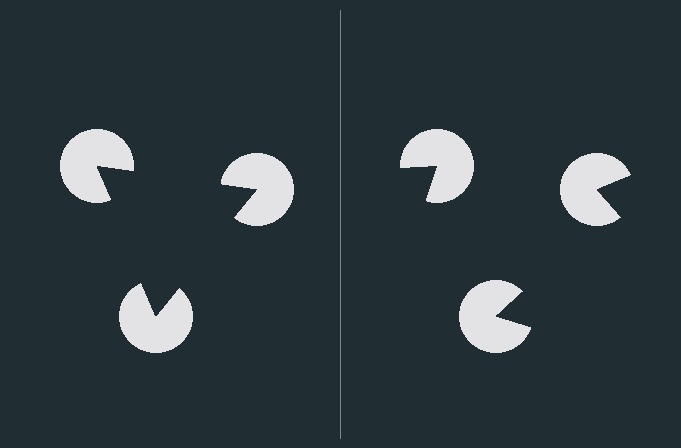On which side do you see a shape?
An illusory triangle appears on the left side. On the right side the wedge cuts are rotated, so no coherent shape forms.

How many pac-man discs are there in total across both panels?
6 — 3 on each side.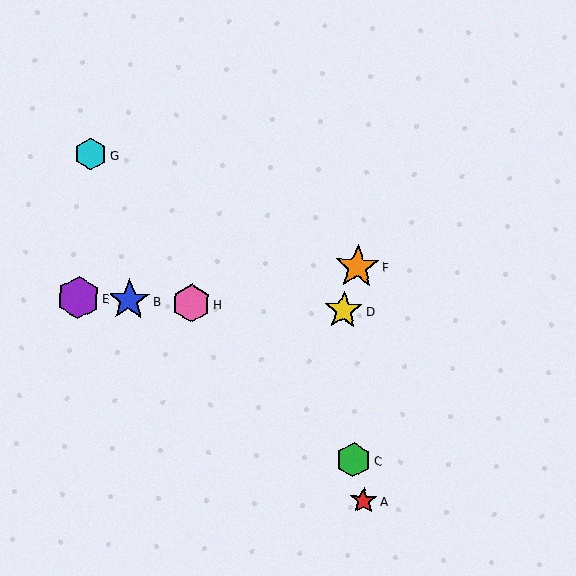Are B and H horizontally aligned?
Yes, both are at y≈300.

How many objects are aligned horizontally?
4 objects (B, D, E, H) are aligned horizontally.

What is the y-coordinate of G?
Object G is at y≈154.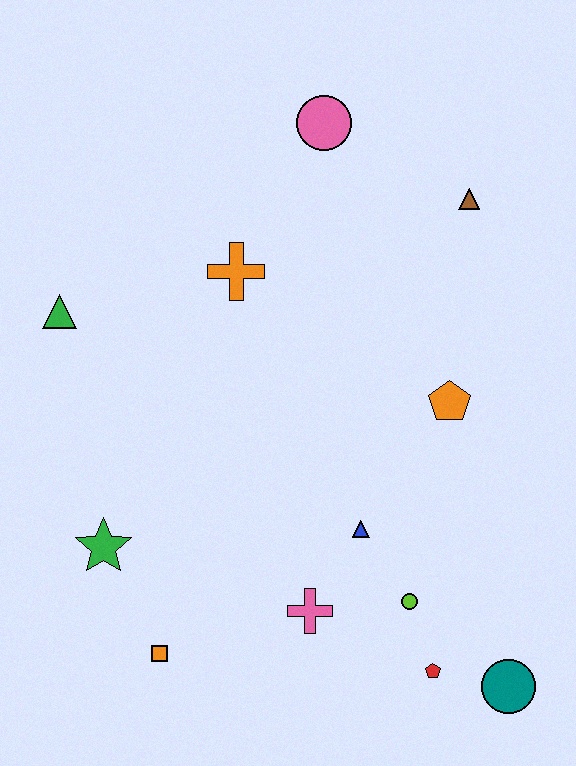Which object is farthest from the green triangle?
The teal circle is farthest from the green triangle.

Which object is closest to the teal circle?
The red pentagon is closest to the teal circle.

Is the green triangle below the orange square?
No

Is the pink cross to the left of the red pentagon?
Yes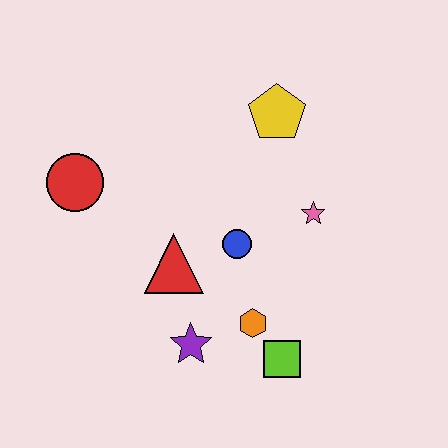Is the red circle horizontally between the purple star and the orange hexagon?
No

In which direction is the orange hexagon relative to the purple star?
The orange hexagon is to the right of the purple star.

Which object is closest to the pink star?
The blue circle is closest to the pink star.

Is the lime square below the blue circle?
Yes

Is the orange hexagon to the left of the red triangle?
No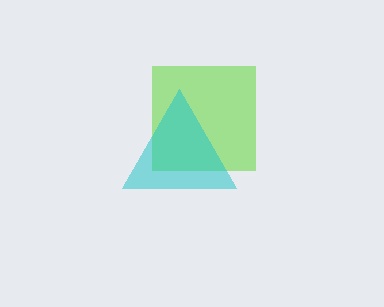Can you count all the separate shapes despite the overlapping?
Yes, there are 2 separate shapes.